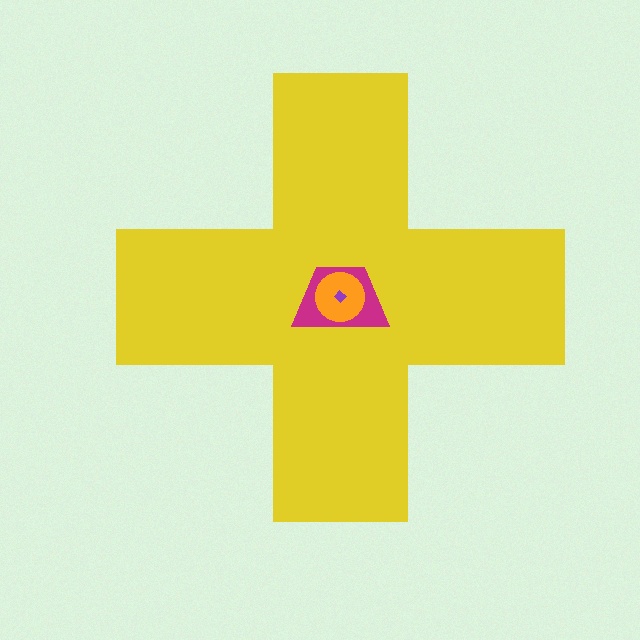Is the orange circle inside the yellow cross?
Yes.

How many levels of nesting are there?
4.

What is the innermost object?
The purple diamond.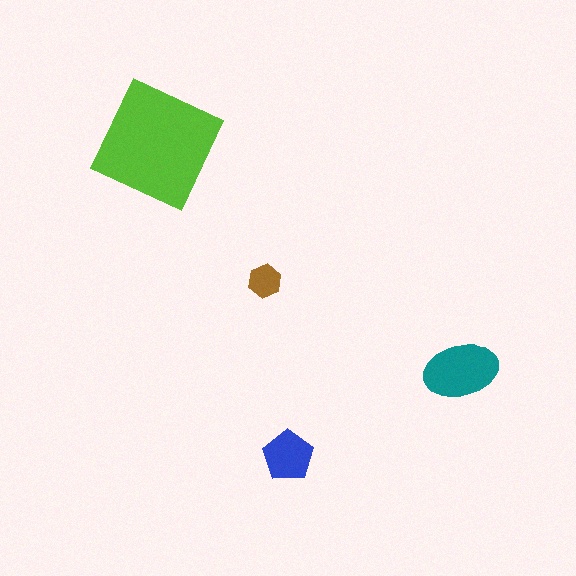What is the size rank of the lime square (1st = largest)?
1st.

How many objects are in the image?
There are 4 objects in the image.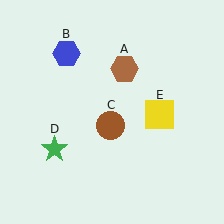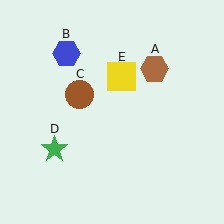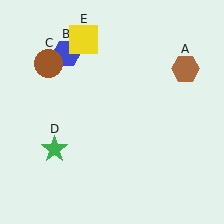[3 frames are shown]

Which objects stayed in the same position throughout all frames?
Blue hexagon (object B) and green star (object D) remained stationary.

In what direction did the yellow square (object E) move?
The yellow square (object E) moved up and to the left.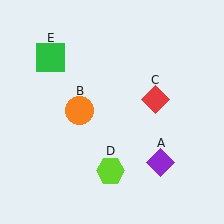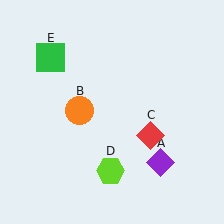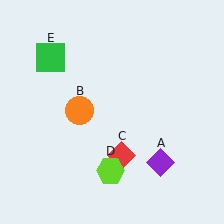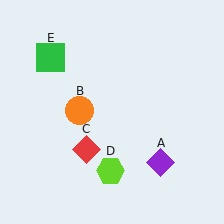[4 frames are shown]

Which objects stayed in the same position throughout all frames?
Purple diamond (object A) and orange circle (object B) and lime hexagon (object D) and green square (object E) remained stationary.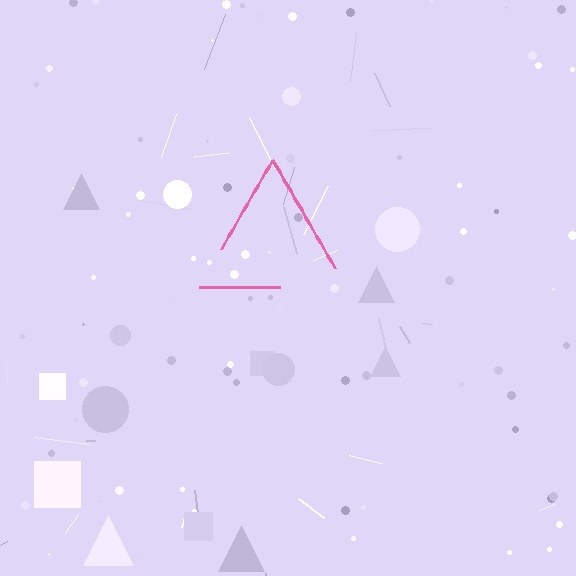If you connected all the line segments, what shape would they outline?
They would outline a triangle.